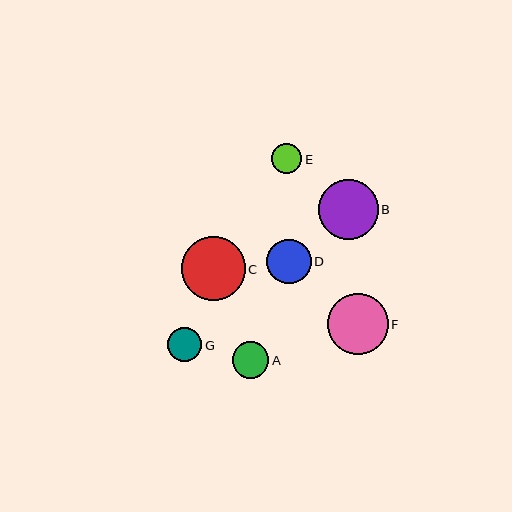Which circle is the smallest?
Circle E is the smallest with a size of approximately 30 pixels.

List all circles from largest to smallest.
From largest to smallest: C, F, B, D, A, G, E.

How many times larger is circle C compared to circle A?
Circle C is approximately 1.8 times the size of circle A.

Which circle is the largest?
Circle C is the largest with a size of approximately 64 pixels.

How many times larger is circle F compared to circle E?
Circle F is approximately 2.0 times the size of circle E.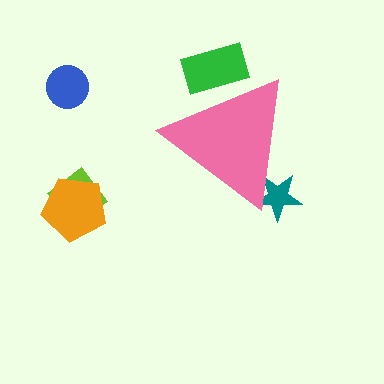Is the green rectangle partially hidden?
Yes, the green rectangle is partially hidden behind the pink triangle.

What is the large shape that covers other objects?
A pink triangle.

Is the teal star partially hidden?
Yes, the teal star is partially hidden behind the pink triangle.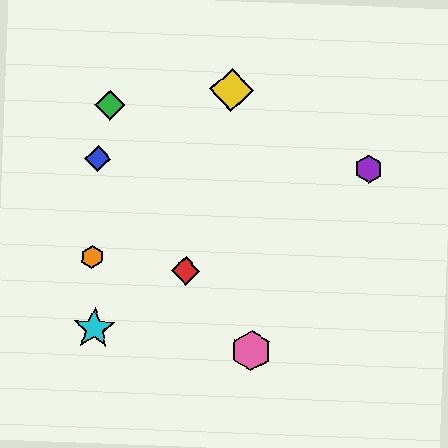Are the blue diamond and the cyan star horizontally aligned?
No, the blue diamond is at y≈158 and the cyan star is at y≈328.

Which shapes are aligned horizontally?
The blue diamond, the purple hexagon are aligned horizontally.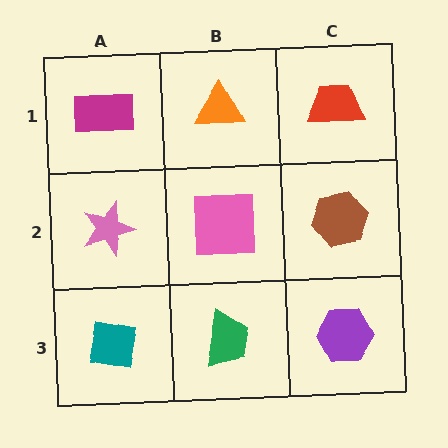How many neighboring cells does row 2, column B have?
4.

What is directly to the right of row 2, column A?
A pink square.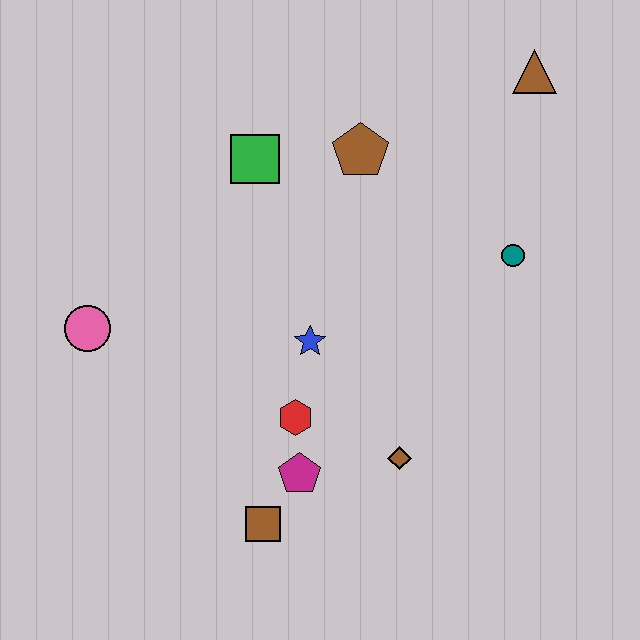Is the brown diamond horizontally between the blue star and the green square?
No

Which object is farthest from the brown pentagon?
The brown square is farthest from the brown pentagon.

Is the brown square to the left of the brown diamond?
Yes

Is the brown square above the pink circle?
No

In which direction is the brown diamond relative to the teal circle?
The brown diamond is below the teal circle.